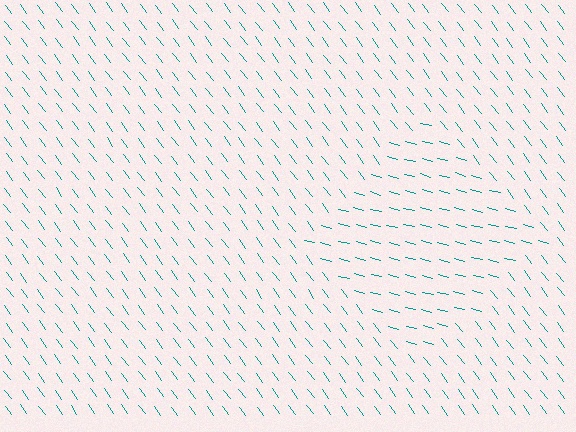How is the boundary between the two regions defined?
The boundary is defined purely by a change in line orientation (approximately 39 degrees difference). All lines are the same color and thickness.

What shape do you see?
I see a diamond.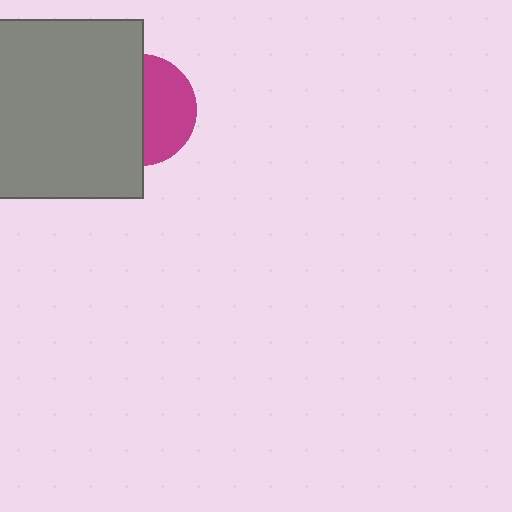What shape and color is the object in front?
The object in front is a gray square.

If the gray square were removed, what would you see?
You would see the complete magenta circle.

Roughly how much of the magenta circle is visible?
About half of it is visible (roughly 47%).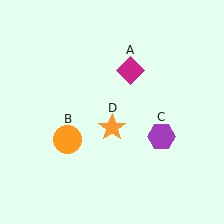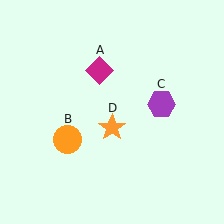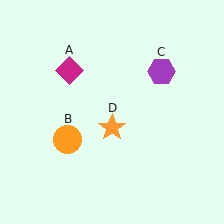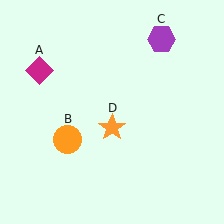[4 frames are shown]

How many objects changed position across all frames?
2 objects changed position: magenta diamond (object A), purple hexagon (object C).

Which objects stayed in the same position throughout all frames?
Orange circle (object B) and orange star (object D) remained stationary.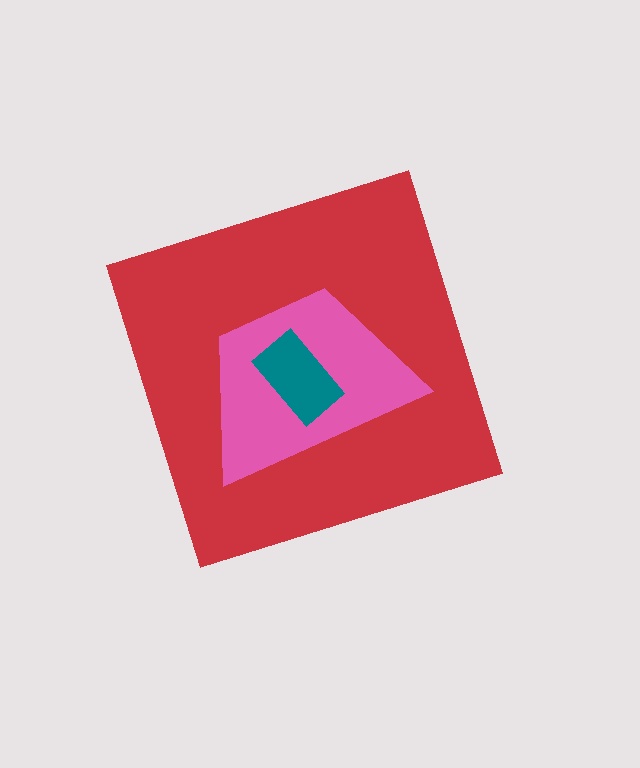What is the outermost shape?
The red diamond.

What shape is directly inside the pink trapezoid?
The teal rectangle.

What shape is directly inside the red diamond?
The pink trapezoid.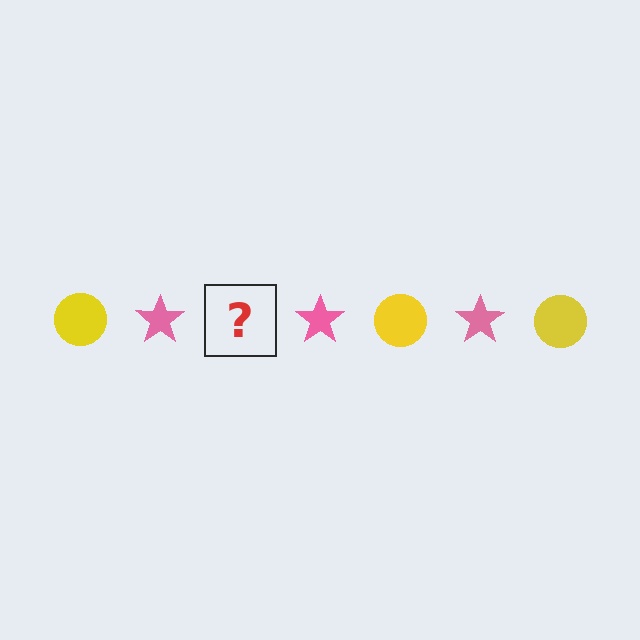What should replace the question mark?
The question mark should be replaced with a yellow circle.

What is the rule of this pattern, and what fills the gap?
The rule is that the pattern alternates between yellow circle and pink star. The gap should be filled with a yellow circle.